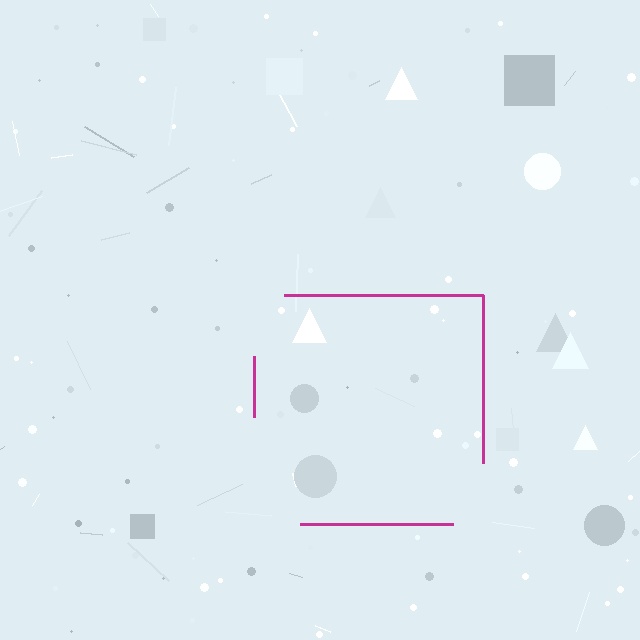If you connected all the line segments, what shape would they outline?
They would outline a square.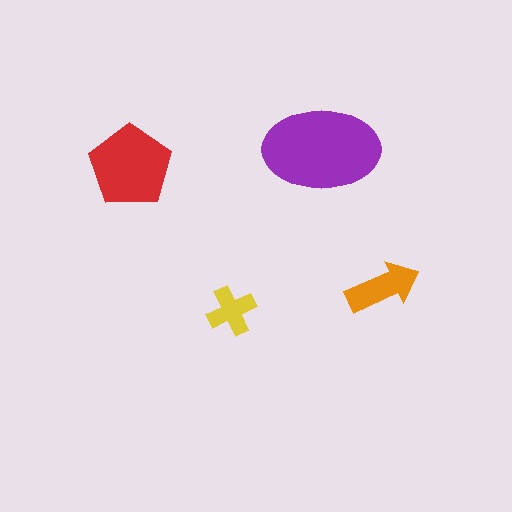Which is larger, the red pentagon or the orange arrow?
The red pentagon.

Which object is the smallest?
The yellow cross.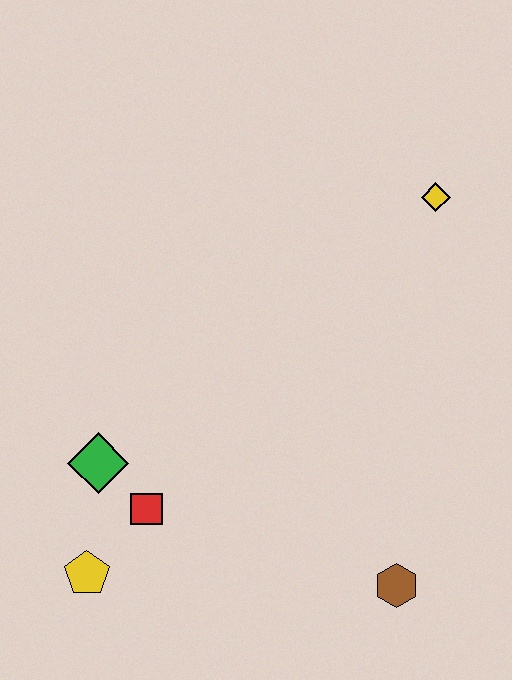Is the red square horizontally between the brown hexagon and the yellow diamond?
No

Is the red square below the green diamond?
Yes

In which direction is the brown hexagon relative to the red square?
The brown hexagon is to the right of the red square.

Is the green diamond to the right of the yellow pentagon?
Yes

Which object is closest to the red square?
The green diamond is closest to the red square.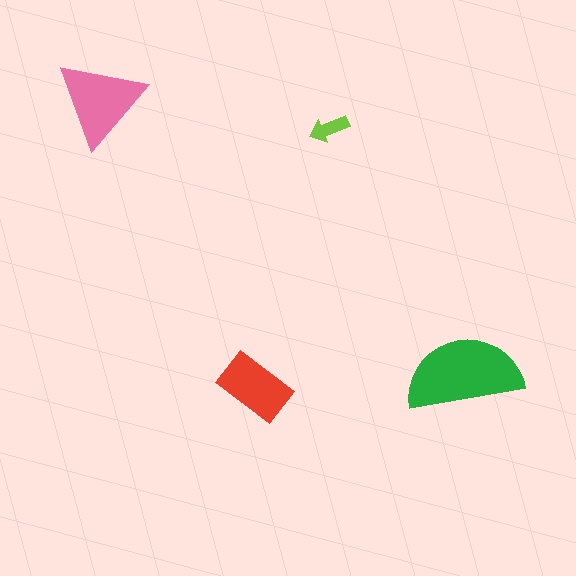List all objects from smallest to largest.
The lime arrow, the red rectangle, the pink triangle, the green semicircle.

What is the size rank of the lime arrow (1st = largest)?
4th.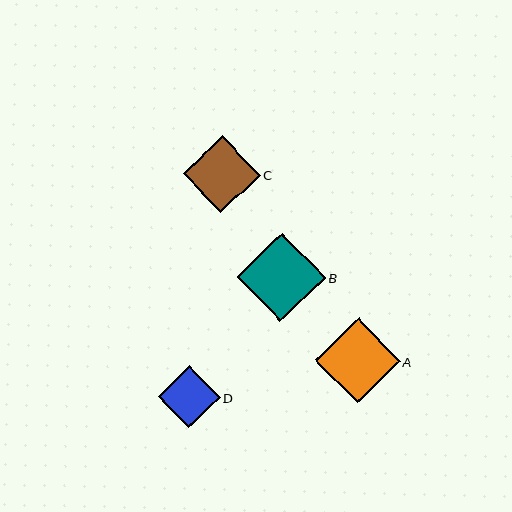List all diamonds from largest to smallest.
From largest to smallest: B, A, C, D.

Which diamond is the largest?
Diamond B is the largest with a size of approximately 89 pixels.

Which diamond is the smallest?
Diamond D is the smallest with a size of approximately 62 pixels.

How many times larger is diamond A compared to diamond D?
Diamond A is approximately 1.4 times the size of diamond D.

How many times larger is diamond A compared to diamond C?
Diamond A is approximately 1.1 times the size of diamond C.